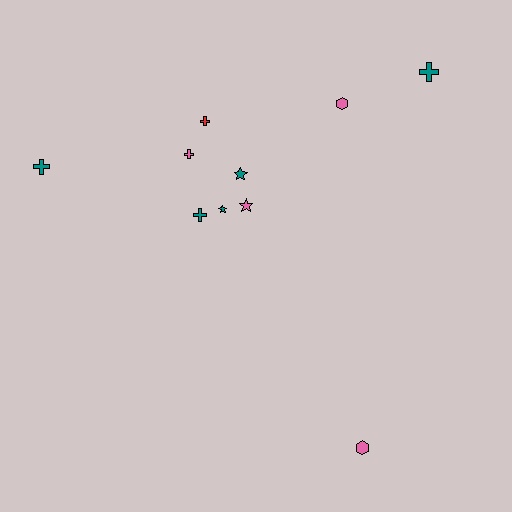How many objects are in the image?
There are 10 objects.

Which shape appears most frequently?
Cross, with 5 objects.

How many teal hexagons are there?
There are no teal hexagons.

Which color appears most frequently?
Teal, with 5 objects.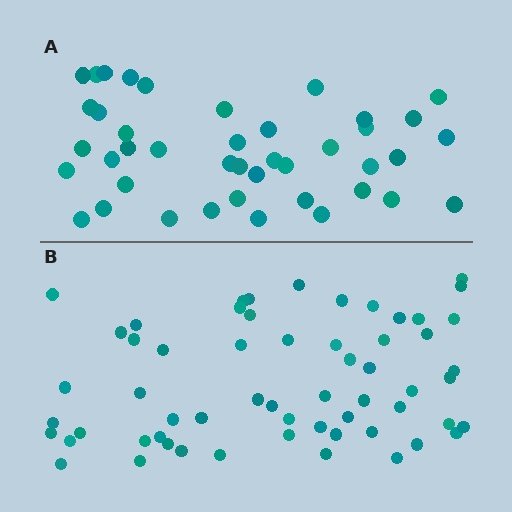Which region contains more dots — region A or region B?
Region B (the bottom region) has more dots.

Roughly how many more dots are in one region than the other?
Region B has approximately 15 more dots than region A.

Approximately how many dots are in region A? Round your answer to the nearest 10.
About 40 dots. (The exact count is 42, which rounds to 40.)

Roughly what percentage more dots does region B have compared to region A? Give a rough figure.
About 40% more.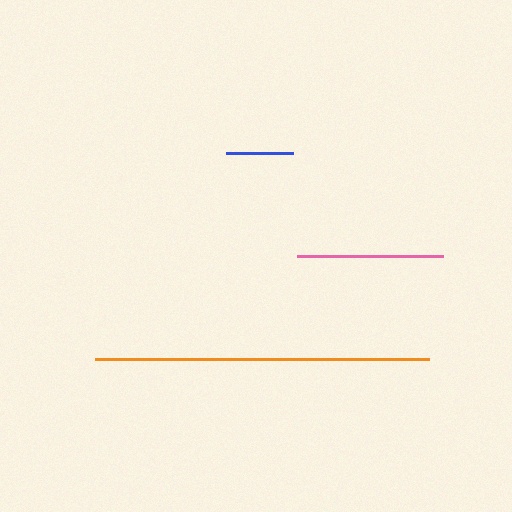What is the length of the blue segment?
The blue segment is approximately 67 pixels long.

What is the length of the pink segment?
The pink segment is approximately 146 pixels long.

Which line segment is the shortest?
The blue line is the shortest at approximately 67 pixels.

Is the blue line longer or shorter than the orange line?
The orange line is longer than the blue line.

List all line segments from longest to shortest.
From longest to shortest: orange, pink, blue.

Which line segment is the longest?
The orange line is the longest at approximately 334 pixels.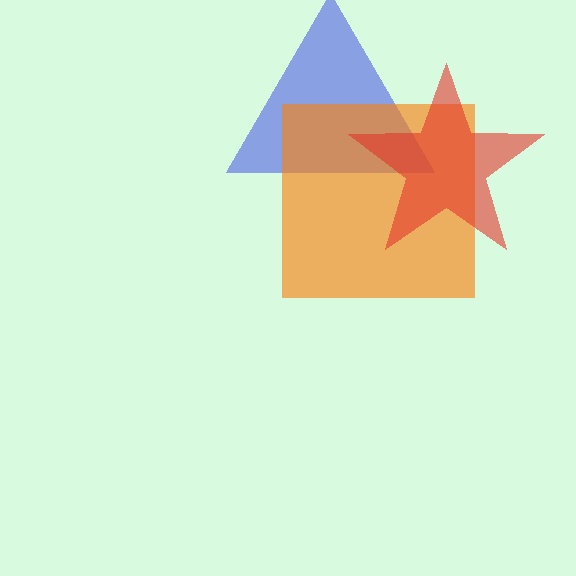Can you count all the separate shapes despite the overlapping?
Yes, there are 3 separate shapes.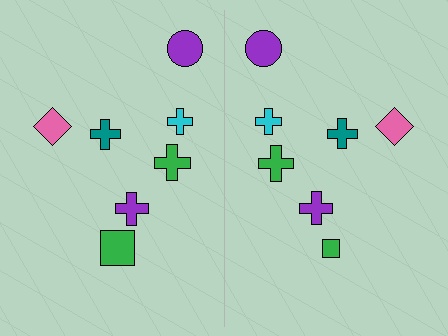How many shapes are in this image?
There are 14 shapes in this image.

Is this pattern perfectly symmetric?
No, the pattern is not perfectly symmetric. The green square on the right side has a different size than its mirror counterpart.